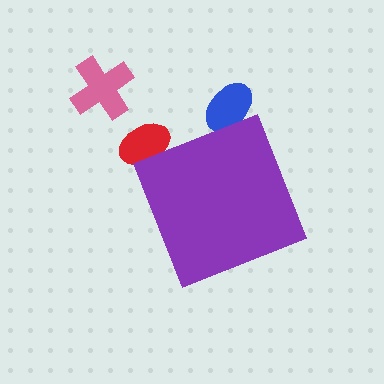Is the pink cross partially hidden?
No, the pink cross is fully visible.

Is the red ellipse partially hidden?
Yes, the red ellipse is partially hidden behind the purple diamond.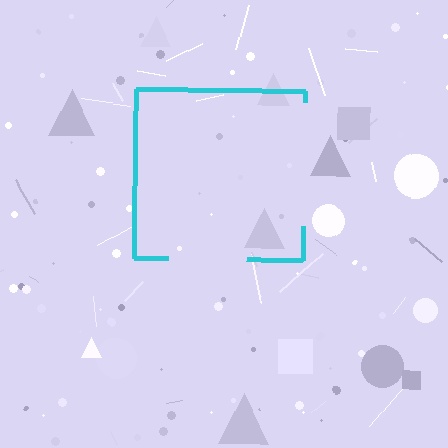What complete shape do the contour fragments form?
The contour fragments form a square.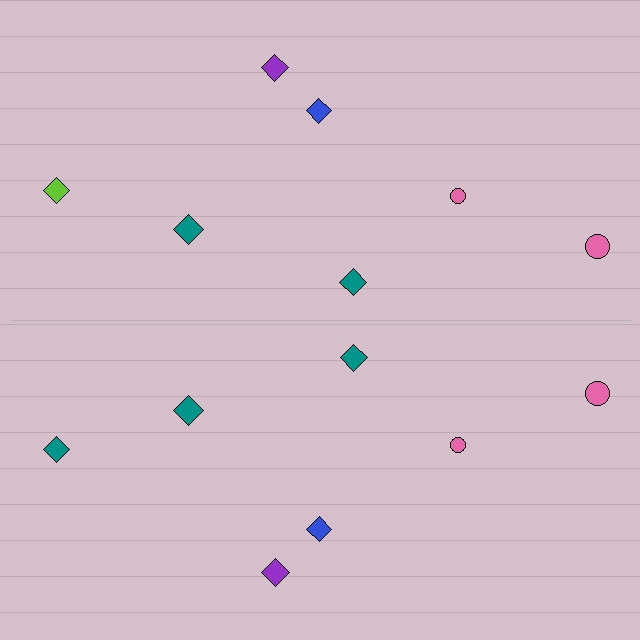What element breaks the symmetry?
The teal diamond on the bottom side breaks the symmetry — its mirror counterpart is lime.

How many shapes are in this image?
There are 14 shapes in this image.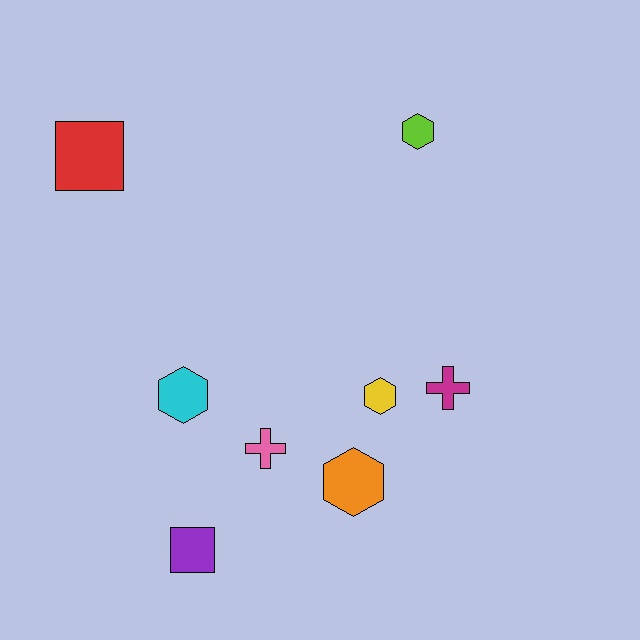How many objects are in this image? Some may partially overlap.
There are 8 objects.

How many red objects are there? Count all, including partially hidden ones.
There is 1 red object.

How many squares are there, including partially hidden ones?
There are 2 squares.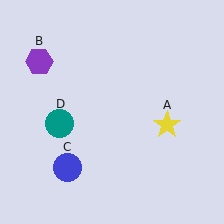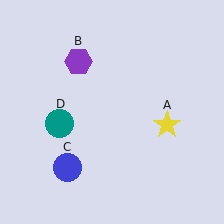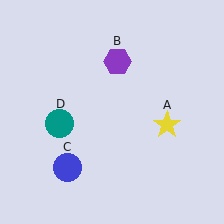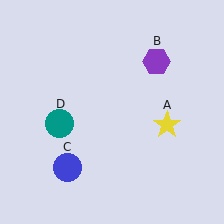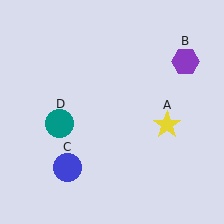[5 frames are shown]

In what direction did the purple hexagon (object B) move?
The purple hexagon (object B) moved right.